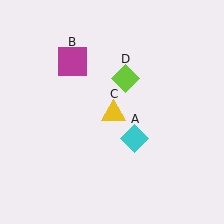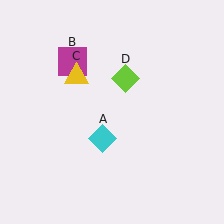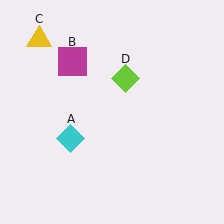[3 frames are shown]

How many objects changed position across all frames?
2 objects changed position: cyan diamond (object A), yellow triangle (object C).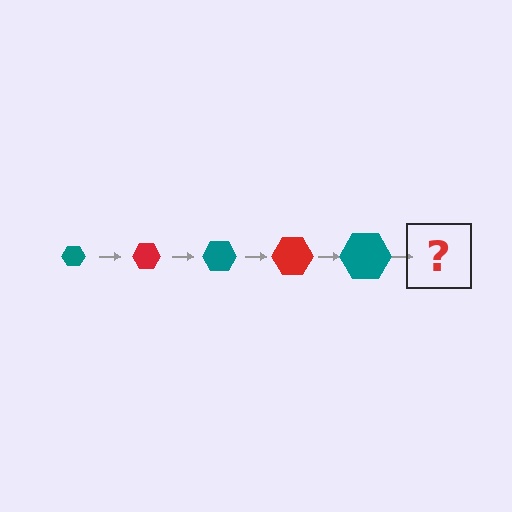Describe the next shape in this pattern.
It should be a red hexagon, larger than the previous one.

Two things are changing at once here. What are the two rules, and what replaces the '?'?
The two rules are that the hexagon grows larger each step and the color cycles through teal and red. The '?' should be a red hexagon, larger than the previous one.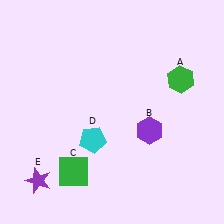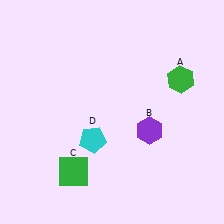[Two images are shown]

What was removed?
The purple star (E) was removed in Image 2.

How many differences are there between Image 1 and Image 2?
There is 1 difference between the two images.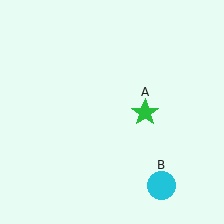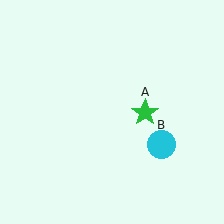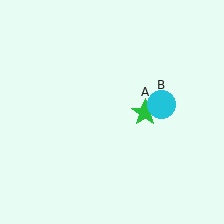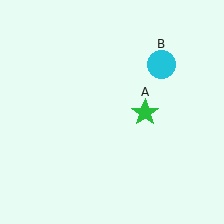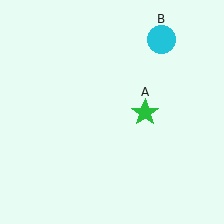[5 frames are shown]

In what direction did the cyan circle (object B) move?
The cyan circle (object B) moved up.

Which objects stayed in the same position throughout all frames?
Green star (object A) remained stationary.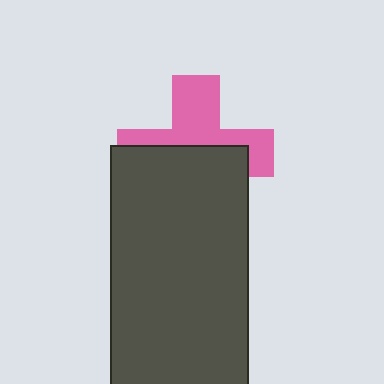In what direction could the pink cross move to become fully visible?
The pink cross could move up. That would shift it out from behind the dark gray rectangle entirely.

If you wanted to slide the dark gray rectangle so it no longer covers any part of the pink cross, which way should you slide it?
Slide it down — that is the most direct way to separate the two shapes.